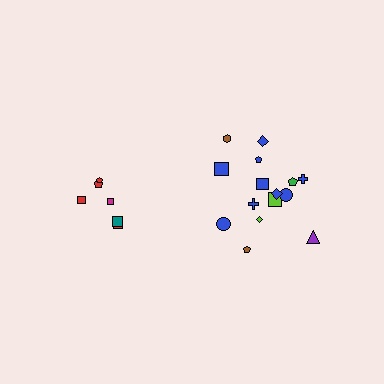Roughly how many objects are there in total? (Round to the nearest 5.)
Roughly 20 objects in total.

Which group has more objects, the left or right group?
The right group.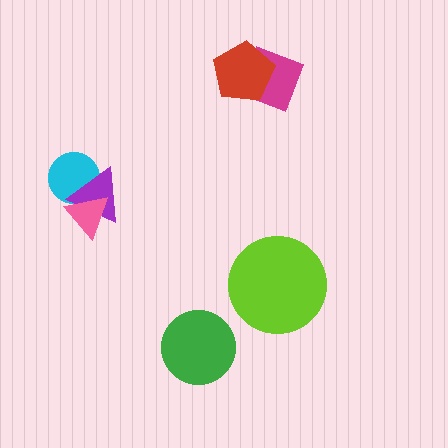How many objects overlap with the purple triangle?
2 objects overlap with the purple triangle.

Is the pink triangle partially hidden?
No, no other shape covers it.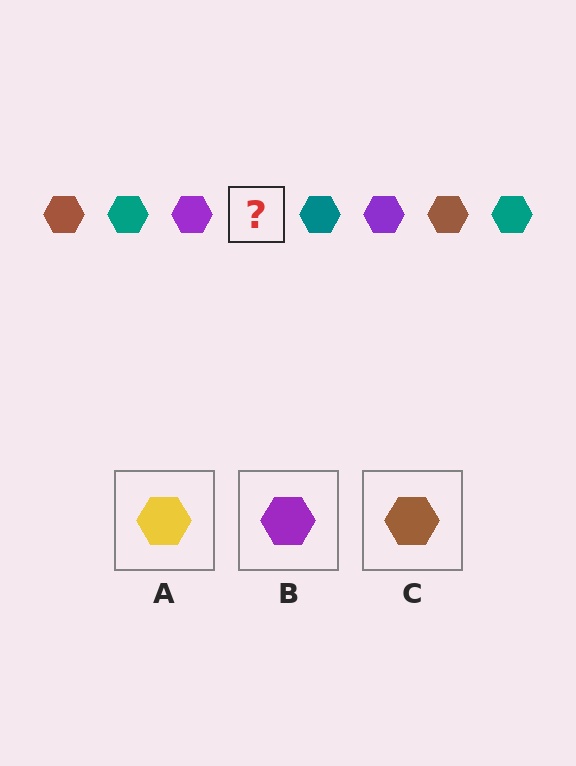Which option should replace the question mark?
Option C.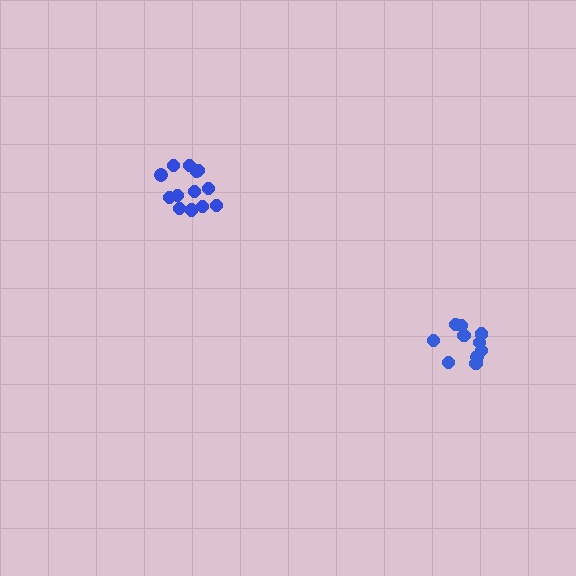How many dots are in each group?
Group 1: 10 dots, Group 2: 13 dots (23 total).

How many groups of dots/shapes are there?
There are 2 groups.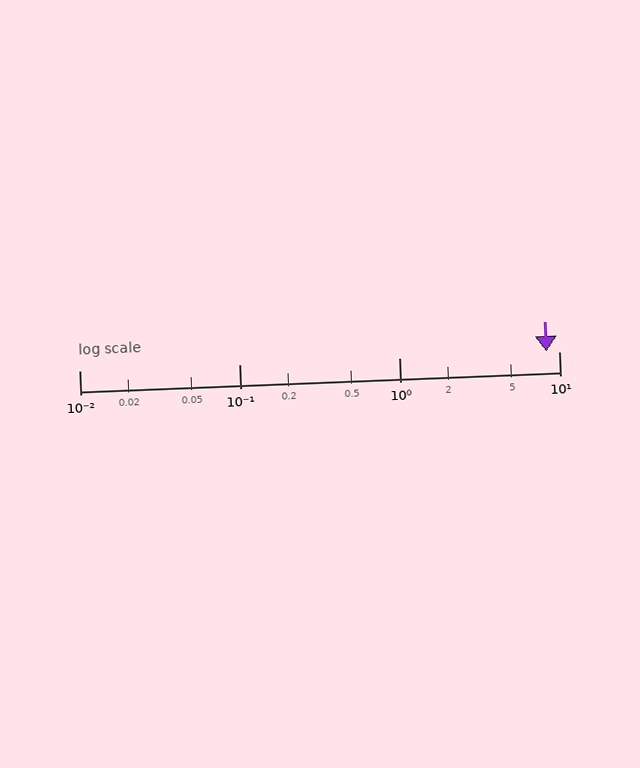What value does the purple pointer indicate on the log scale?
The pointer indicates approximately 8.3.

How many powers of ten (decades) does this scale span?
The scale spans 3 decades, from 0.01 to 10.